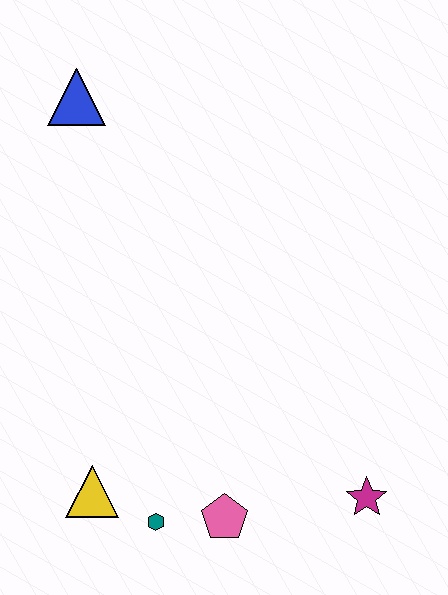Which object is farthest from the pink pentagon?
The blue triangle is farthest from the pink pentagon.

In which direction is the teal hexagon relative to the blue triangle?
The teal hexagon is below the blue triangle.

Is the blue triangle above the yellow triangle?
Yes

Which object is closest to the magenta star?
The pink pentagon is closest to the magenta star.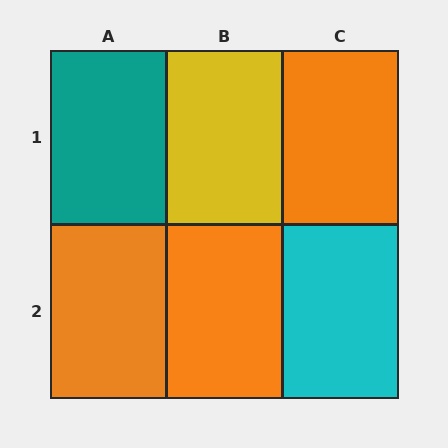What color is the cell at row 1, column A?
Teal.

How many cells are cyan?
1 cell is cyan.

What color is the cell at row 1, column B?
Yellow.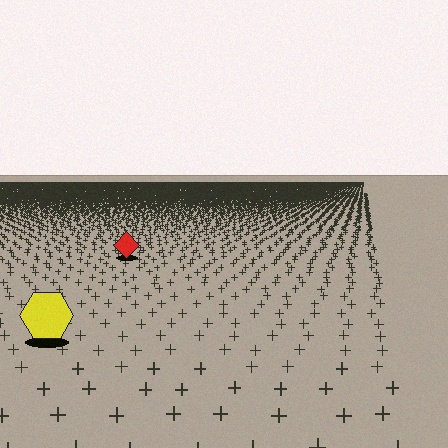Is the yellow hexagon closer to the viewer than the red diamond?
Yes. The yellow hexagon is closer — you can tell from the texture gradient: the ground texture is coarser near it.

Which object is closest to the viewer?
The yellow hexagon is closest. The texture marks near it are larger and more spread out.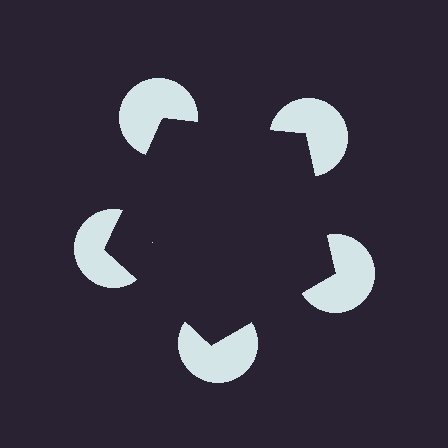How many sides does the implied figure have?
5 sides.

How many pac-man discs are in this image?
There are 5 — one at each vertex of the illusory pentagon.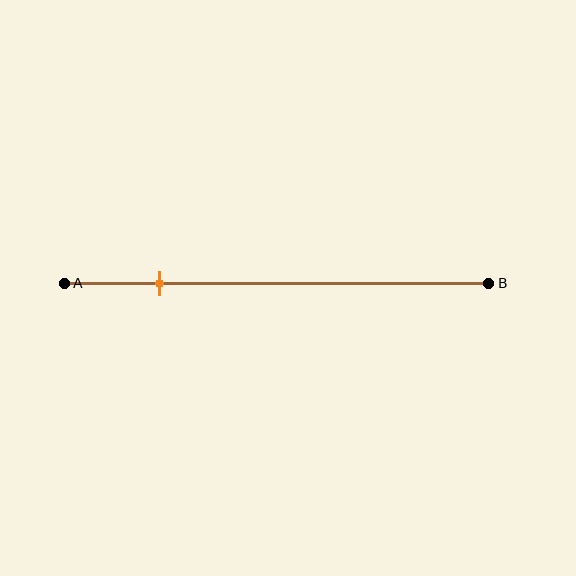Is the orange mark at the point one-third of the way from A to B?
No, the mark is at about 20% from A, not at the 33% one-third point.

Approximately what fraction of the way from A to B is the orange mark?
The orange mark is approximately 20% of the way from A to B.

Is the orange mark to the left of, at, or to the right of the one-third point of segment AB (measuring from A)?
The orange mark is to the left of the one-third point of segment AB.